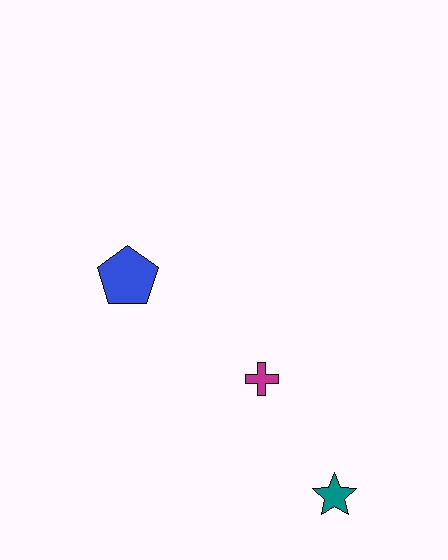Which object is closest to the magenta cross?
The teal star is closest to the magenta cross.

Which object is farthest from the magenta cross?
The blue pentagon is farthest from the magenta cross.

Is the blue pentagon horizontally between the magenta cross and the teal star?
No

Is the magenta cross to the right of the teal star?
No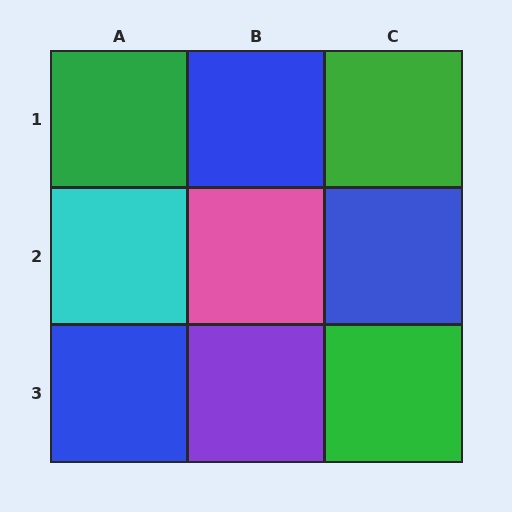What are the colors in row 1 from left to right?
Green, blue, green.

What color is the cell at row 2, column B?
Pink.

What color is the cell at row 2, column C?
Blue.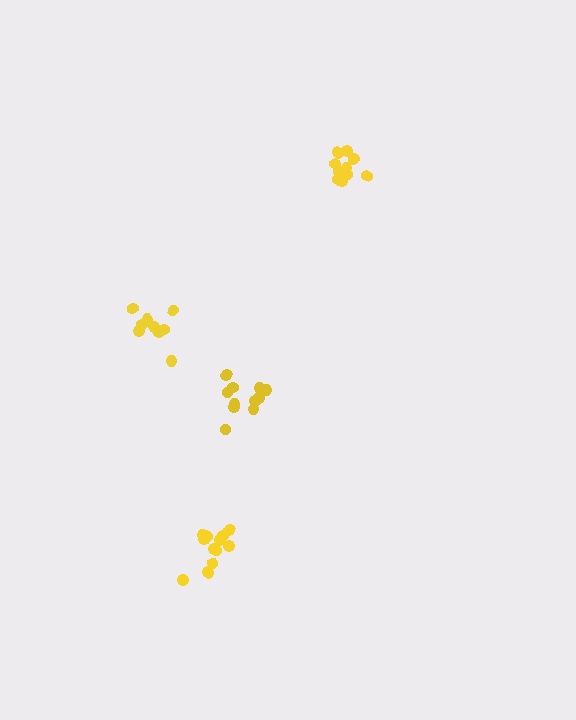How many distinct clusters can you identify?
There are 4 distinct clusters.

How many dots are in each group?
Group 1: 10 dots, Group 2: 9 dots, Group 3: 11 dots, Group 4: 12 dots (42 total).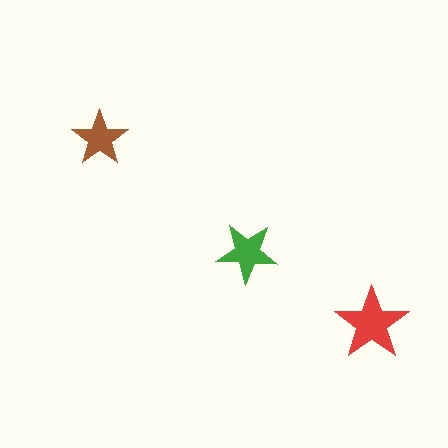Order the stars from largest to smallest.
the red one, the green one, the brown one.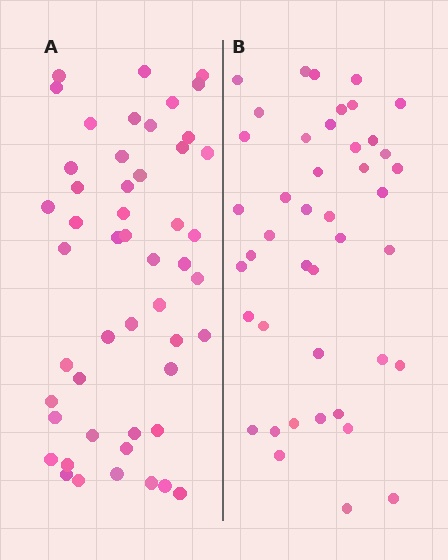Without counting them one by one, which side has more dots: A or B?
Region A (the left region) has more dots.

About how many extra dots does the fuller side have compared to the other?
Region A has roughly 8 or so more dots than region B.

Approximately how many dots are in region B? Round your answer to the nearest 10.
About 40 dots. (The exact count is 43, which rounds to 40.)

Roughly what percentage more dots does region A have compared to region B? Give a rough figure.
About 15% more.